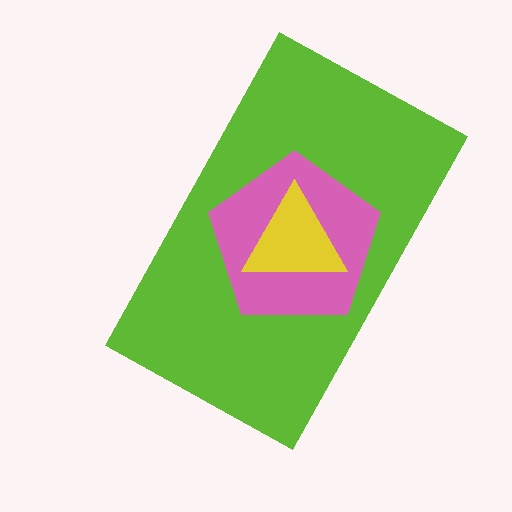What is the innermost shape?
The yellow triangle.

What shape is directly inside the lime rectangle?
The pink pentagon.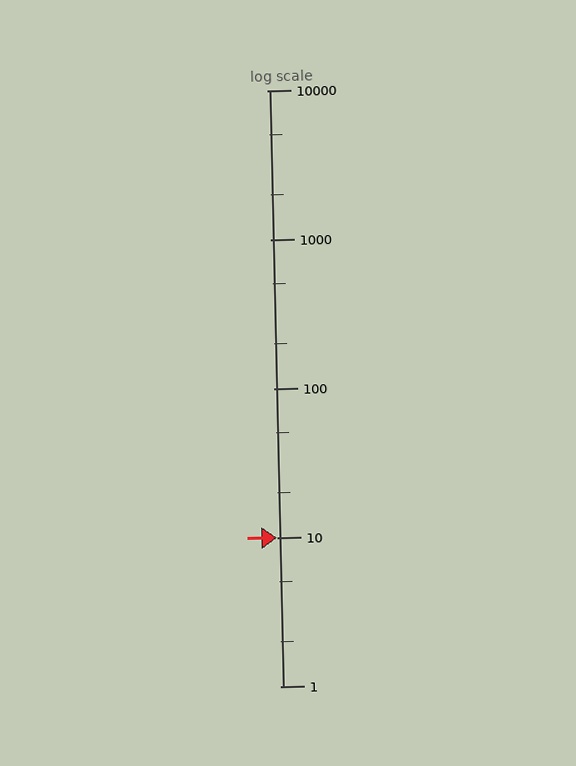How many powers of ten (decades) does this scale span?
The scale spans 4 decades, from 1 to 10000.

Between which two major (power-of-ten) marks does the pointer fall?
The pointer is between 1 and 10.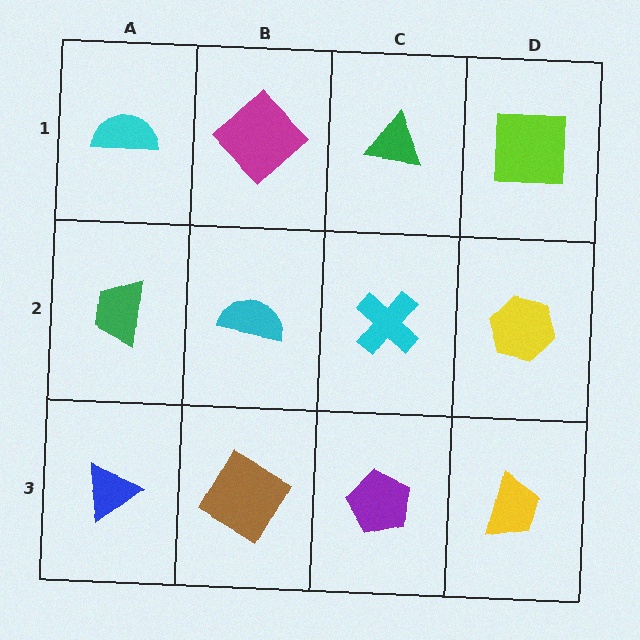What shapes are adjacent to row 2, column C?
A green triangle (row 1, column C), a purple pentagon (row 3, column C), a cyan semicircle (row 2, column B), a yellow hexagon (row 2, column D).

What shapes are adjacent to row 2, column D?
A lime square (row 1, column D), a yellow trapezoid (row 3, column D), a cyan cross (row 2, column C).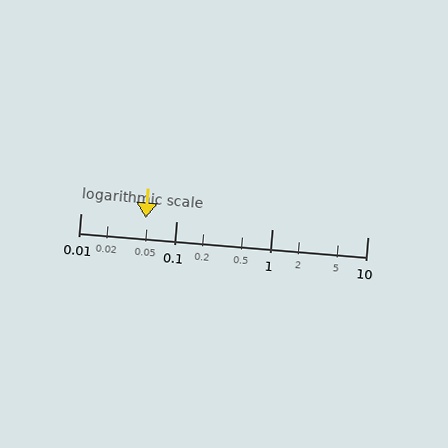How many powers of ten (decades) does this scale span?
The scale spans 3 decades, from 0.01 to 10.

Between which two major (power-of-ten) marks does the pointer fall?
The pointer is between 0.01 and 0.1.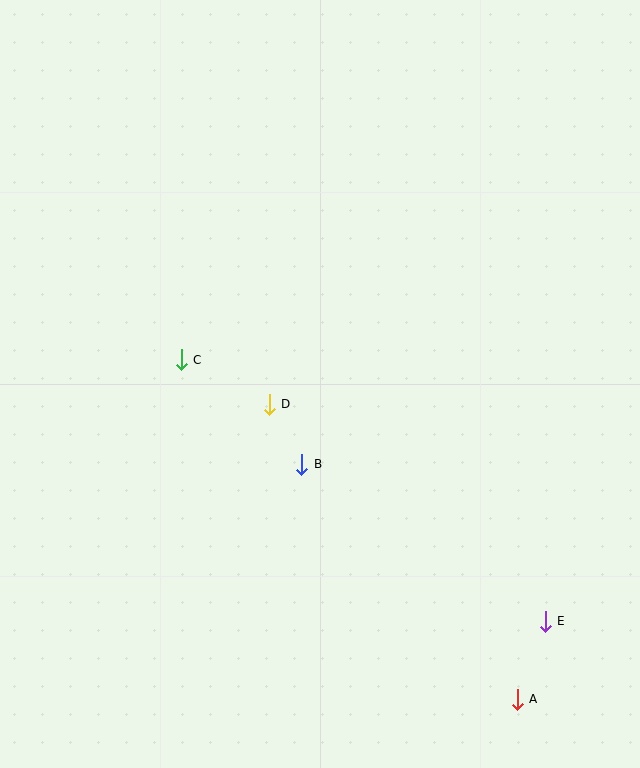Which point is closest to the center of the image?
Point D at (269, 404) is closest to the center.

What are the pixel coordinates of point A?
Point A is at (517, 699).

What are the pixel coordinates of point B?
Point B is at (302, 464).